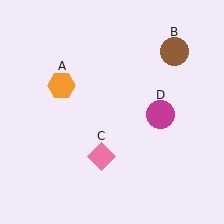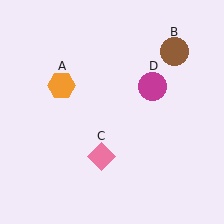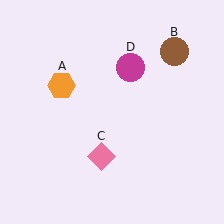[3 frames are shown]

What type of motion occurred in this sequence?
The magenta circle (object D) rotated counterclockwise around the center of the scene.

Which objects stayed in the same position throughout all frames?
Orange hexagon (object A) and brown circle (object B) and pink diamond (object C) remained stationary.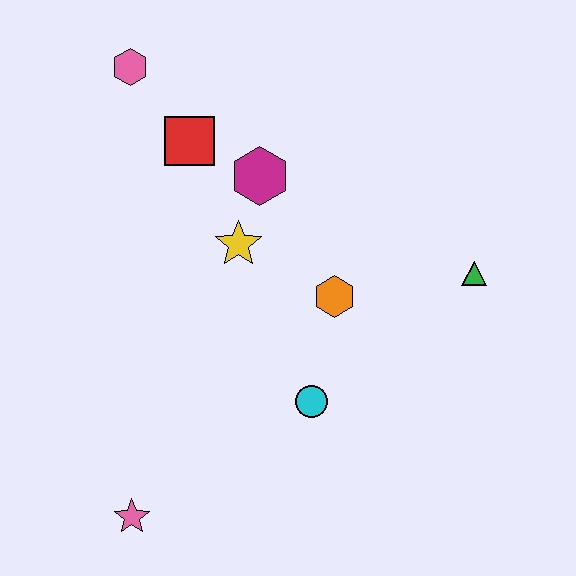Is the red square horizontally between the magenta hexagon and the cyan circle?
No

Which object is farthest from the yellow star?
The pink star is farthest from the yellow star.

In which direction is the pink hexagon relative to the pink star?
The pink hexagon is above the pink star.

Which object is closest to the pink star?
The cyan circle is closest to the pink star.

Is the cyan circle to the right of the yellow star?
Yes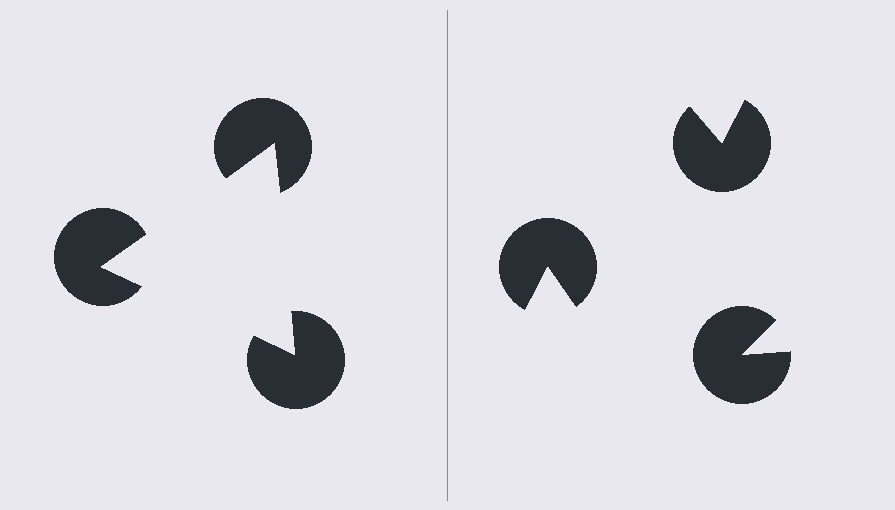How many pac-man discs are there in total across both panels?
6 — 3 on each side.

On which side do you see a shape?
An illusory triangle appears on the left side. On the right side the wedge cuts are rotated, so no coherent shape forms.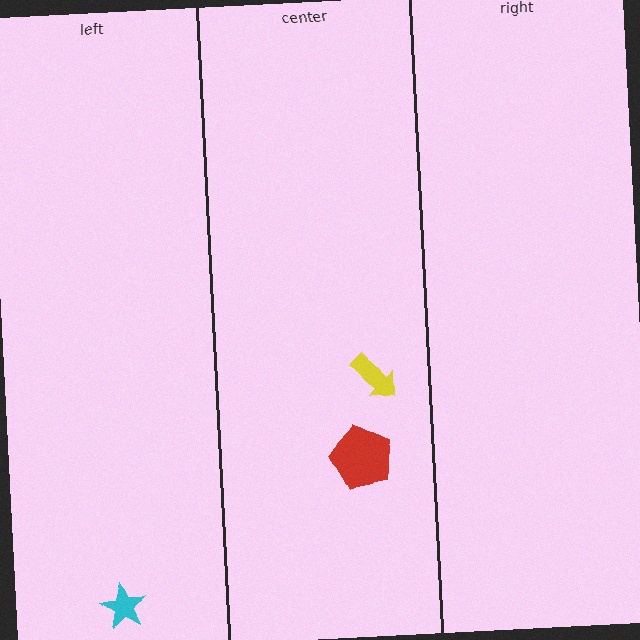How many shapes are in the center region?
2.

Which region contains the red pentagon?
The center region.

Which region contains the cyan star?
The left region.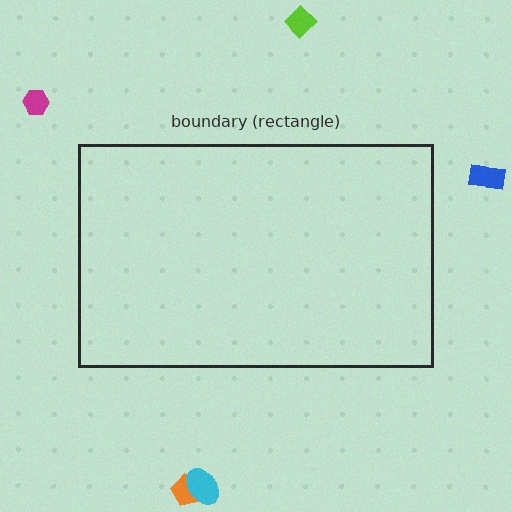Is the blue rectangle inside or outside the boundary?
Outside.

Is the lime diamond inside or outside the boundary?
Outside.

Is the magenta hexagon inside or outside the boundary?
Outside.